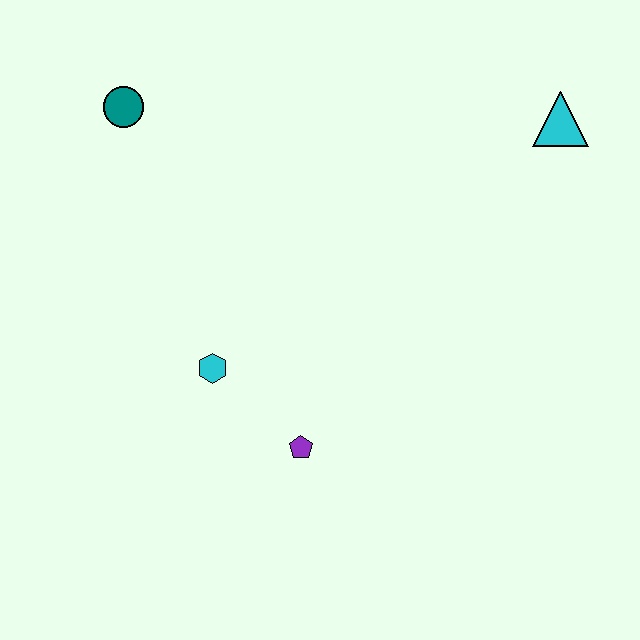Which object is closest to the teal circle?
The cyan hexagon is closest to the teal circle.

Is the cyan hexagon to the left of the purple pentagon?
Yes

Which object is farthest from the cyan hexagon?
The cyan triangle is farthest from the cyan hexagon.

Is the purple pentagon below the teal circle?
Yes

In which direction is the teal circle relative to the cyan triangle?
The teal circle is to the left of the cyan triangle.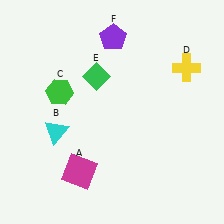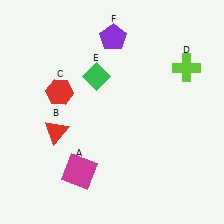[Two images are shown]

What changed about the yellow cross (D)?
In Image 1, D is yellow. In Image 2, it changed to lime.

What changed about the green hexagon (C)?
In Image 1, C is green. In Image 2, it changed to red.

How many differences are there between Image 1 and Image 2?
There are 3 differences between the two images.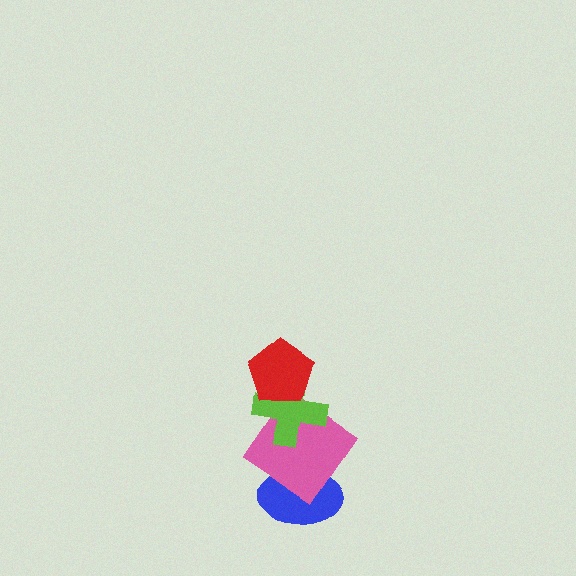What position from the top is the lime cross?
The lime cross is 2nd from the top.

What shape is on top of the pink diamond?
The lime cross is on top of the pink diamond.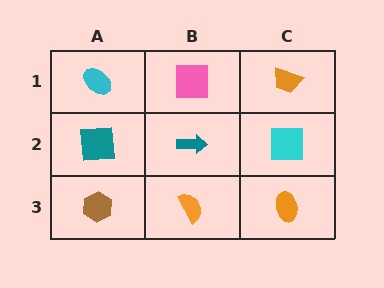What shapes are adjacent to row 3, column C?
A cyan square (row 2, column C), an orange semicircle (row 3, column B).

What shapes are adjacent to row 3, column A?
A teal square (row 2, column A), an orange semicircle (row 3, column B).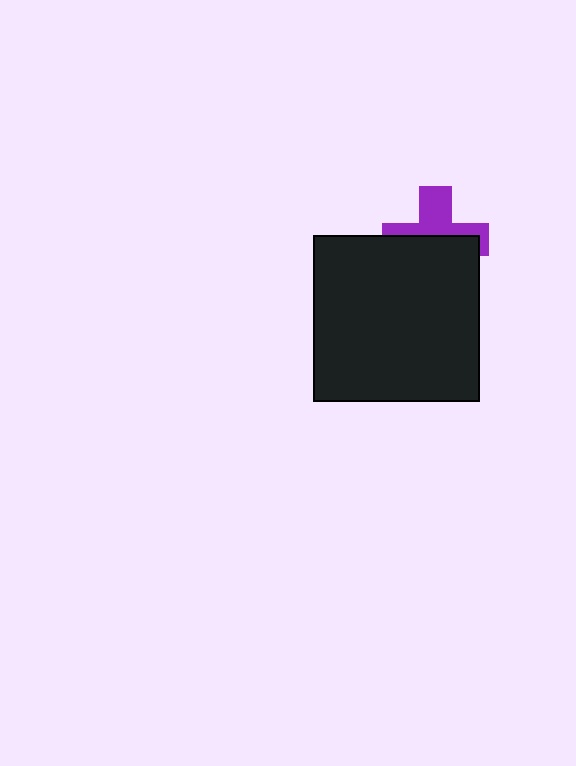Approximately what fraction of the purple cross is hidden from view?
Roughly 54% of the purple cross is hidden behind the black square.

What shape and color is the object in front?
The object in front is a black square.